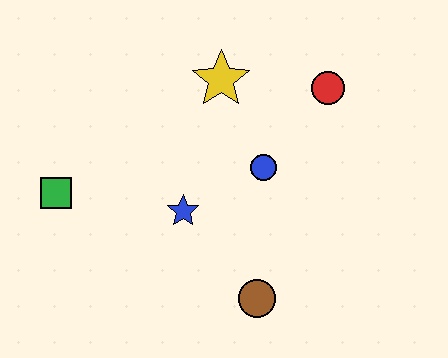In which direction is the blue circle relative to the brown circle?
The blue circle is above the brown circle.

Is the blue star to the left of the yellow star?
Yes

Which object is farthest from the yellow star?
The brown circle is farthest from the yellow star.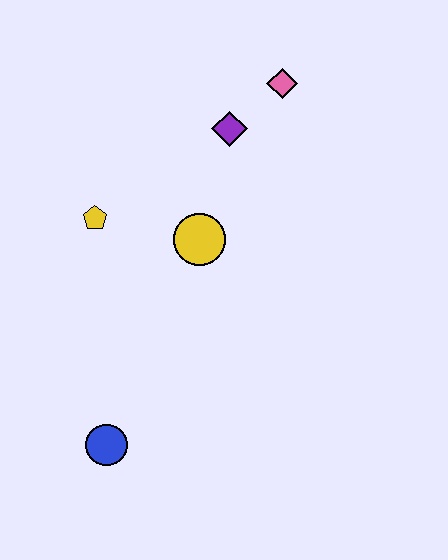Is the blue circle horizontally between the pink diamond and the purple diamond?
No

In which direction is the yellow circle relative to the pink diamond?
The yellow circle is below the pink diamond.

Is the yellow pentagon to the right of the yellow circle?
No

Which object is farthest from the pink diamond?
The blue circle is farthest from the pink diamond.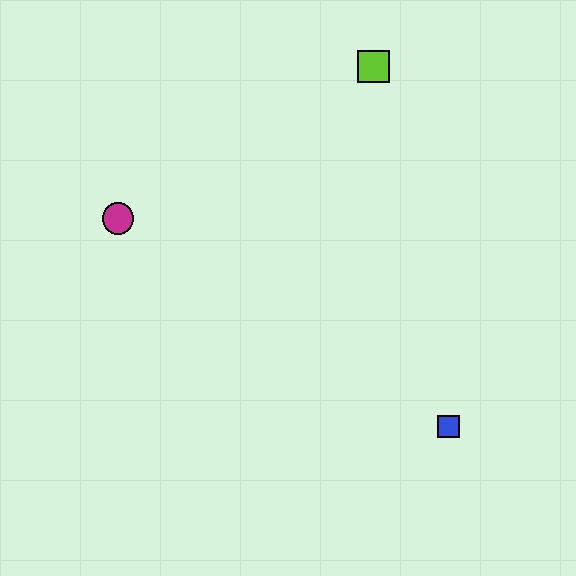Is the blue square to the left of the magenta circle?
No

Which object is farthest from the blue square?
The magenta circle is farthest from the blue square.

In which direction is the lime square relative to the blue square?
The lime square is above the blue square.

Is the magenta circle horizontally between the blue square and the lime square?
No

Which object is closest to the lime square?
The magenta circle is closest to the lime square.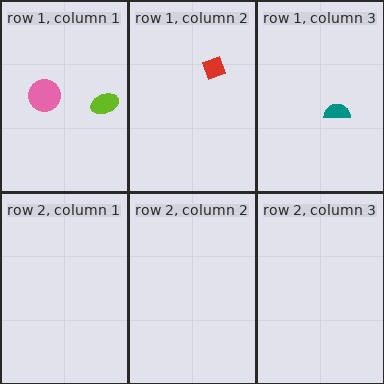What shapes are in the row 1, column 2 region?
The red diamond.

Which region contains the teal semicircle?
The row 1, column 3 region.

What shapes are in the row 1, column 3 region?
The teal semicircle.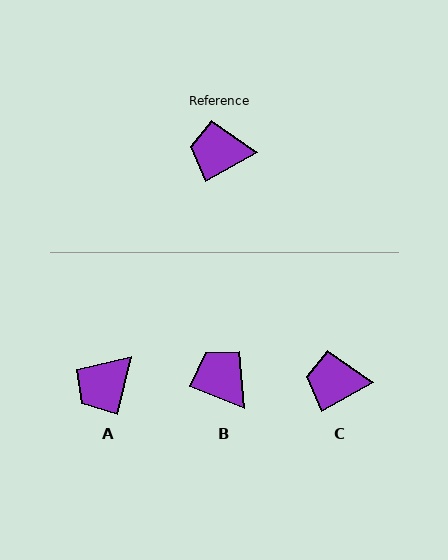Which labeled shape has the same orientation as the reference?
C.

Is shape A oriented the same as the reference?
No, it is off by about 48 degrees.